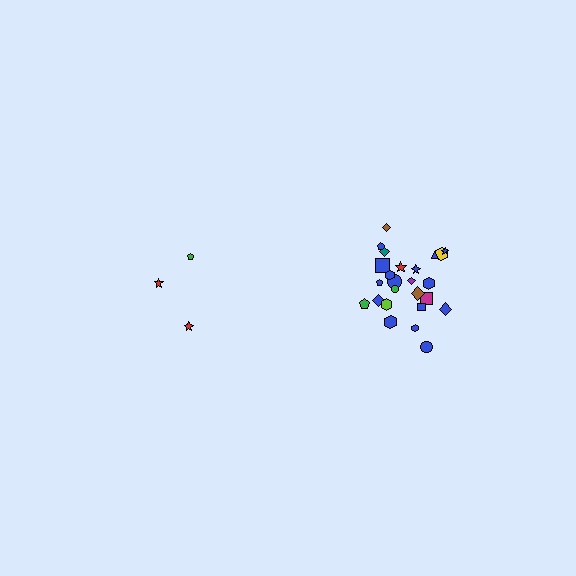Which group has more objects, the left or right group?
The right group.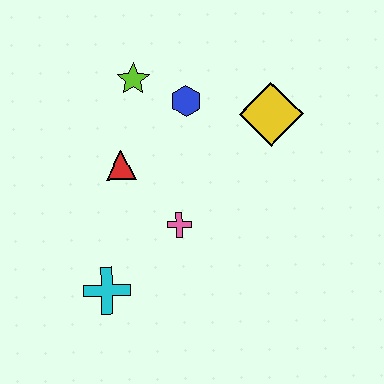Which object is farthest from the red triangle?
The yellow diamond is farthest from the red triangle.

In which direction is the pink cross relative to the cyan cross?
The pink cross is to the right of the cyan cross.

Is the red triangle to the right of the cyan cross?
Yes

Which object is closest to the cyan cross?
The pink cross is closest to the cyan cross.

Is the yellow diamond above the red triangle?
Yes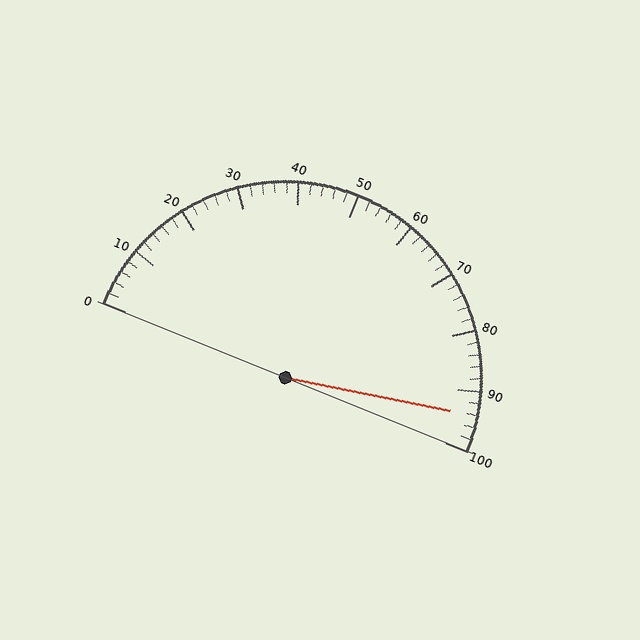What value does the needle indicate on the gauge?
The needle indicates approximately 94.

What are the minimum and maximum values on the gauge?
The gauge ranges from 0 to 100.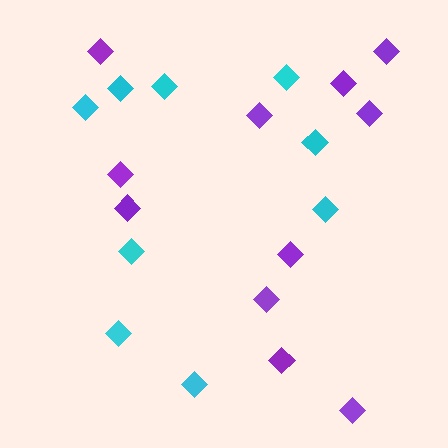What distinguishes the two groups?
There are 2 groups: one group of cyan diamonds (9) and one group of purple diamonds (11).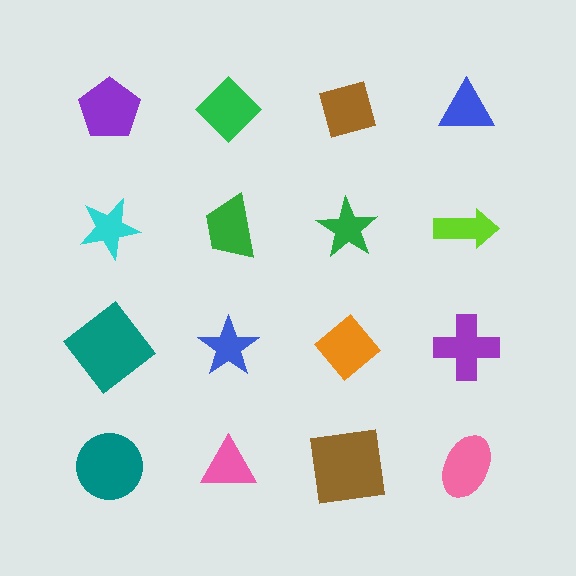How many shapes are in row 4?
4 shapes.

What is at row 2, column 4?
A lime arrow.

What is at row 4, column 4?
A pink ellipse.